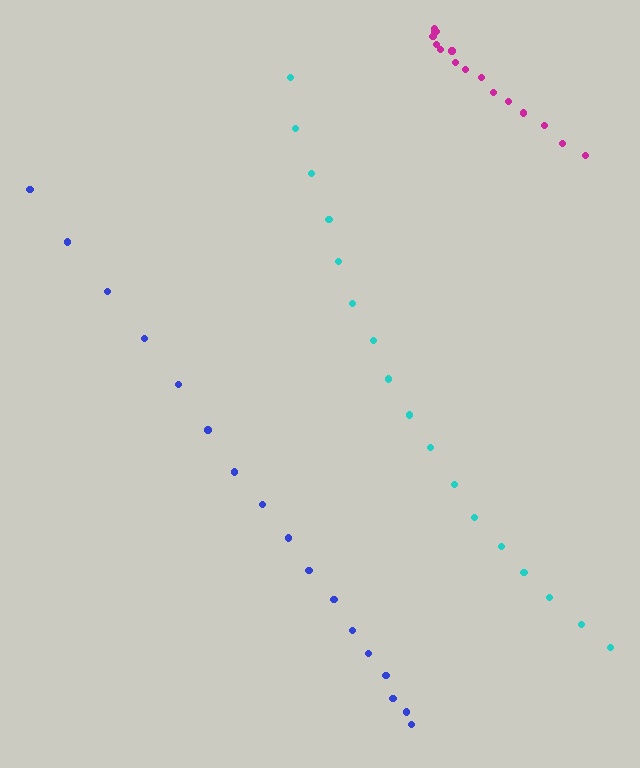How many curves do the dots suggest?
There are 3 distinct paths.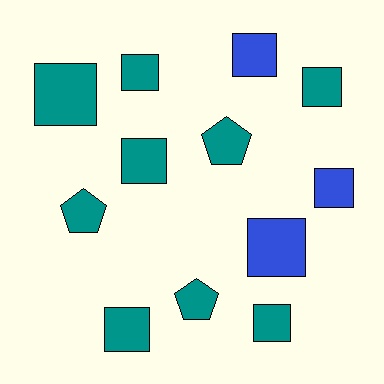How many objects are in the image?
There are 12 objects.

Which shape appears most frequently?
Square, with 9 objects.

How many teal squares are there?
There are 6 teal squares.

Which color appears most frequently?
Teal, with 9 objects.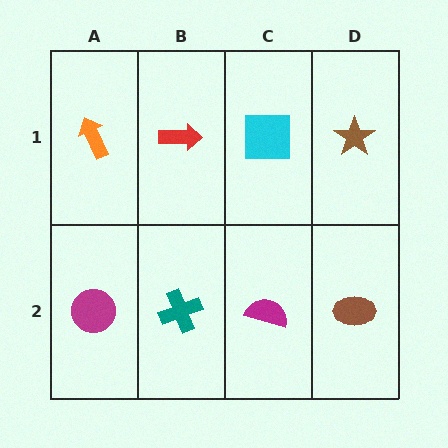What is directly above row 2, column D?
A brown star.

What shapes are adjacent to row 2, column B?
A red arrow (row 1, column B), a magenta circle (row 2, column A), a magenta semicircle (row 2, column C).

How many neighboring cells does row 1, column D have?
2.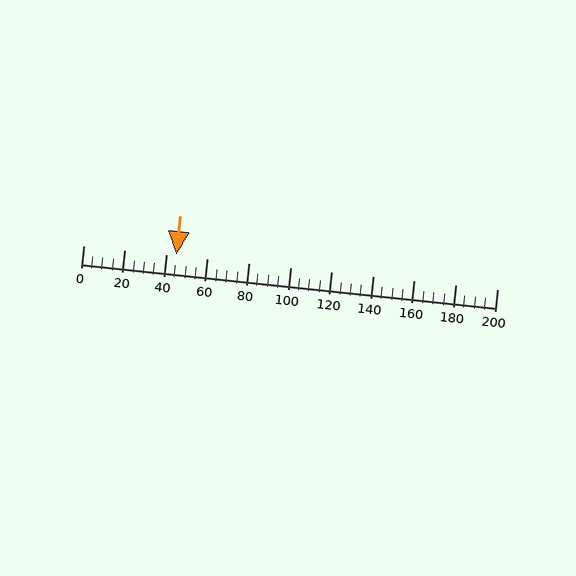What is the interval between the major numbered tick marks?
The major tick marks are spaced 20 units apart.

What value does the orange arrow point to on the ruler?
The orange arrow points to approximately 45.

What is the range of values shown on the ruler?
The ruler shows values from 0 to 200.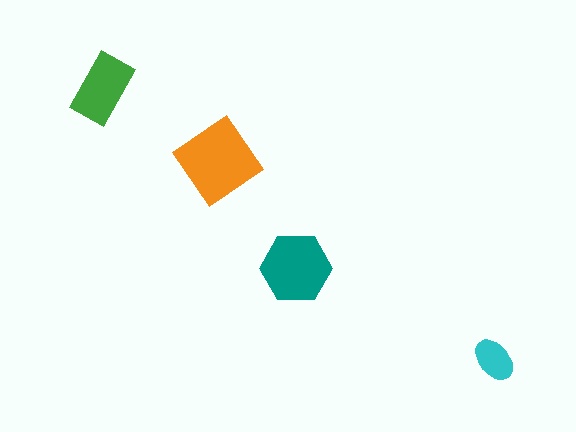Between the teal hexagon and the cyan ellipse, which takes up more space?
The teal hexagon.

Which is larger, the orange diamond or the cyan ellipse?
The orange diamond.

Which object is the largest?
The orange diamond.